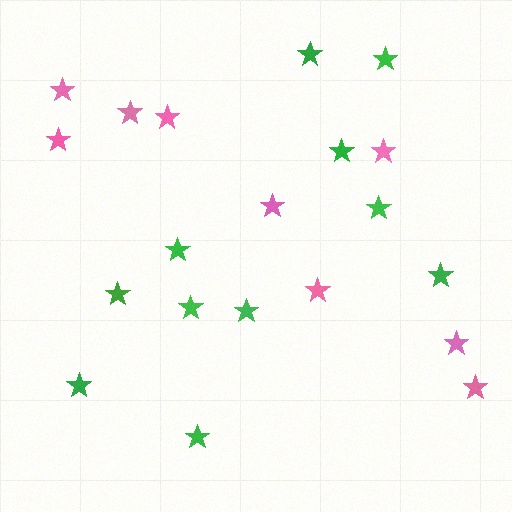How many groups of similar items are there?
There are 2 groups: one group of green stars (11) and one group of pink stars (9).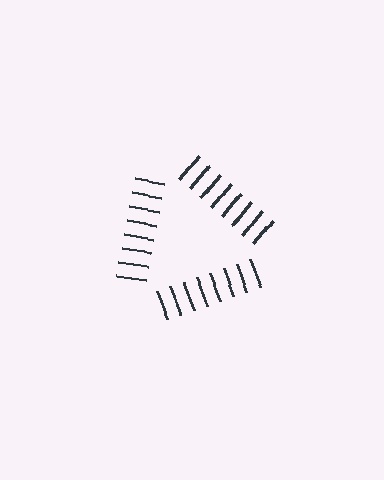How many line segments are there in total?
24 — 8 along each of the 3 edges.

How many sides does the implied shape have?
3 sides — the line-ends trace a triangle.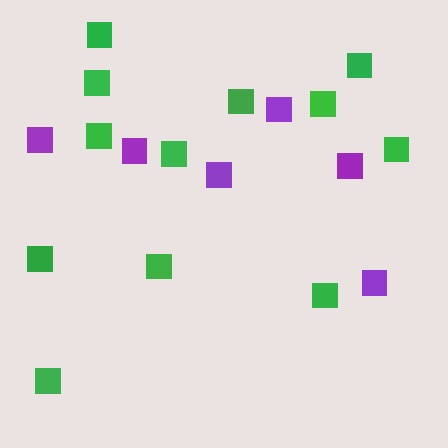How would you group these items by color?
There are 2 groups: one group of purple squares (6) and one group of green squares (12).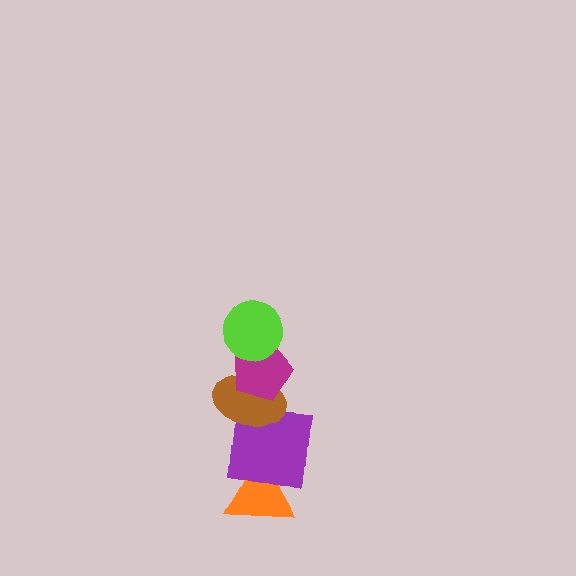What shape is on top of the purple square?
The brown ellipse is on top of the purple square.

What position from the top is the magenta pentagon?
The magenta pentagon is 2nd from the top.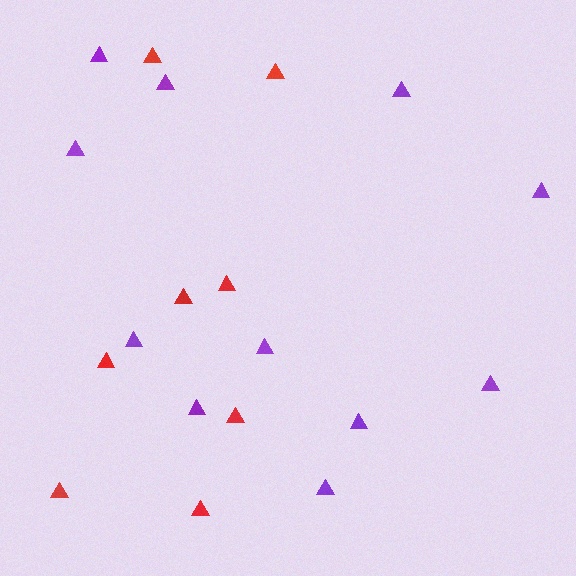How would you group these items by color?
There are 2 groups: one group of red triangles (8) and one group of purple triangles (11).